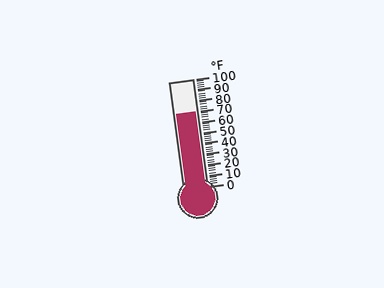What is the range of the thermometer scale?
The thermometer scale ranges from 0°F to 100°F.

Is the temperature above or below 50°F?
The temperature is above 50°F.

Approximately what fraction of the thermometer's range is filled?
The thermometer is filled to approximately 70% of its range.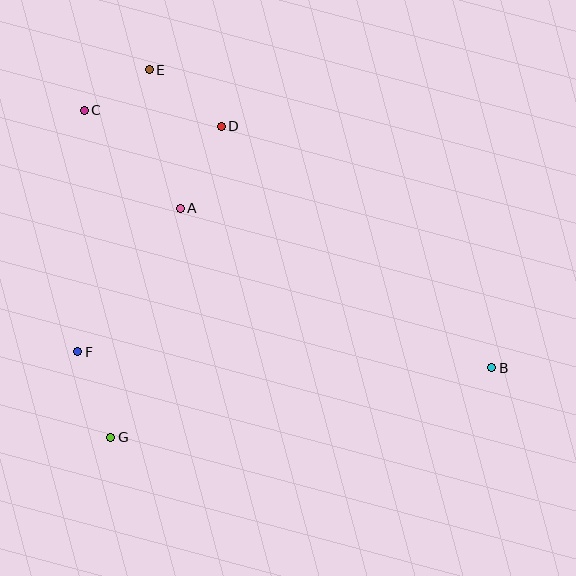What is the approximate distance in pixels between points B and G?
The distance between B and G is approximately 388 pixels.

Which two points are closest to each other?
Points C and E are closest to each other.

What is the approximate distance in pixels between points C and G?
The distance between C and G is approximately 328 pixels.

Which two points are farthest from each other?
Points B and C are farthest from each other.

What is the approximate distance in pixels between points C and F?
The distance between C and F is approximately 242 pixels.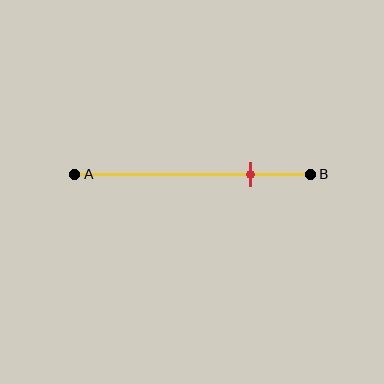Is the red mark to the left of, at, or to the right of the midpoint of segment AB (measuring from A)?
The red mark is to the right of the midpoint of segment AB.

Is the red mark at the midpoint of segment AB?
No, the mark is at about 75% from A, not at the 50% midpoint.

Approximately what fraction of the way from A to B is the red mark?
The red mark is approximately 75% of the way from A to B.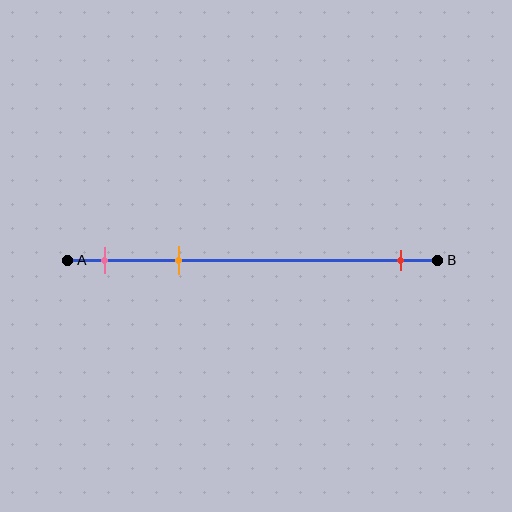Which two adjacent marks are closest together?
The pink and orange marks are the closest adjacent pair.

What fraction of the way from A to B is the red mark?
The red mark is approximately 90% (0.9) of the way from A to B.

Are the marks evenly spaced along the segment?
No, the marks are not evenly spaced.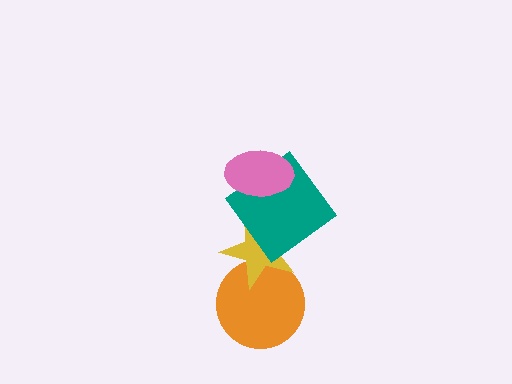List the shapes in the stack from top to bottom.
From top to bottom: the pink ellipse, the teal diamond, the yellow star, the orange circle.